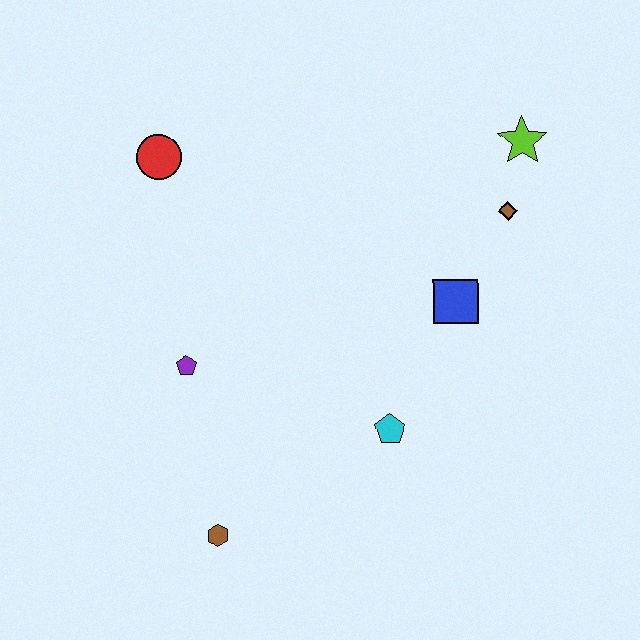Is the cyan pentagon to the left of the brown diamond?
Yes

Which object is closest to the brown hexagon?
The purple pentagon is closest to the brown hexagon.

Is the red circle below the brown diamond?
No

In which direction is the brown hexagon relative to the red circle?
The brown hexagon is below the red circle.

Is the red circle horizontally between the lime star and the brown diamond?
No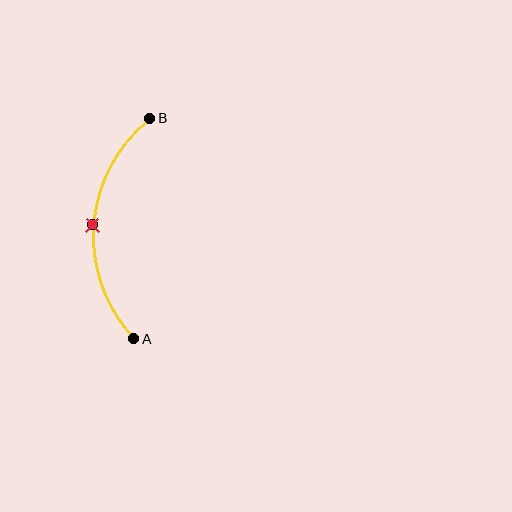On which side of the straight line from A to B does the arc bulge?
The arc bulges to the left of the straight line connecting A and B.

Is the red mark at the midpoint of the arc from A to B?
Yes. The red mark lies on the arc at equal arc-length from both A and B — it is the arc midpoint.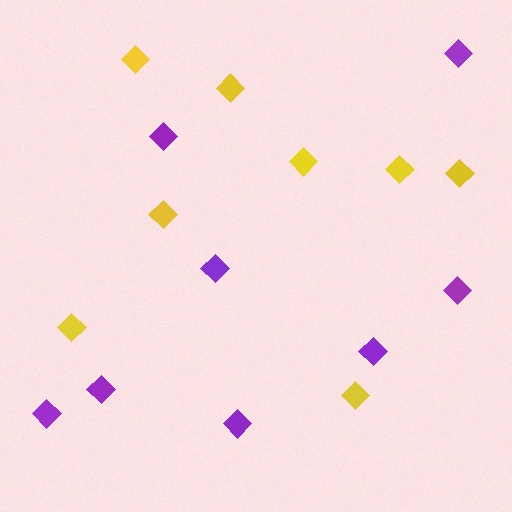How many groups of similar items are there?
There are 2 groups: one group of yellow diamonds (8) and one group of purple diamonds (8).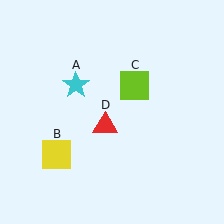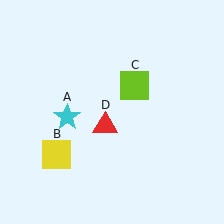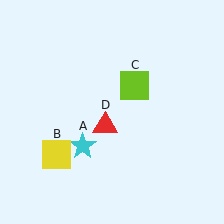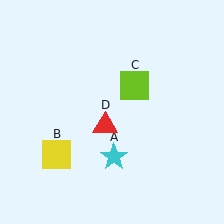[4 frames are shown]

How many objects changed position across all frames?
1 object changed position: cyan star (object A).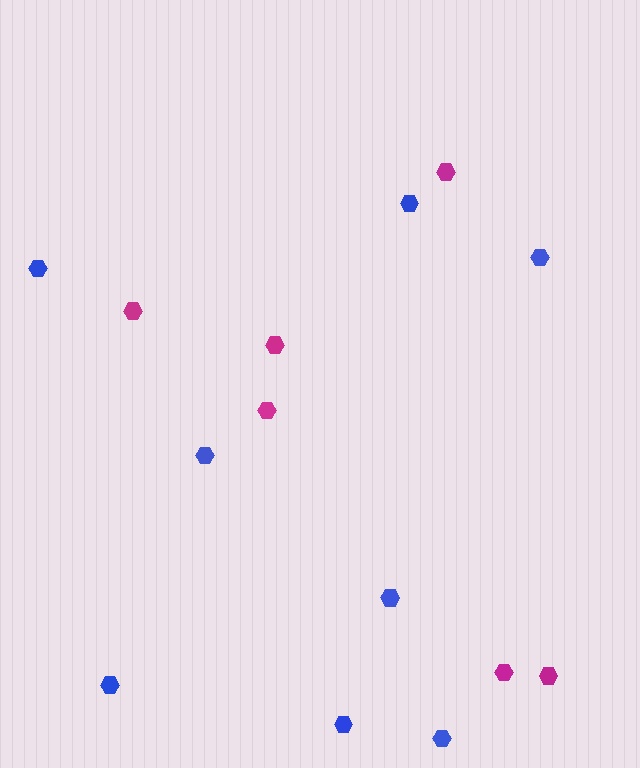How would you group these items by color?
There are 2 groups: one group of blue hexagons (8) and one group of magenta hexagons (6).